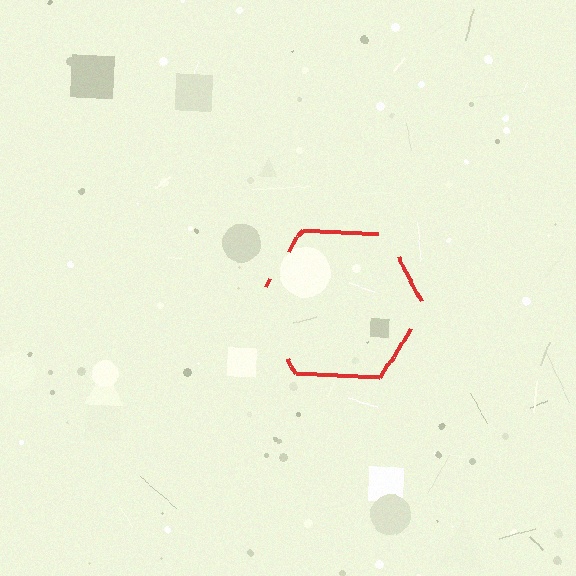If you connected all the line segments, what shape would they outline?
They would outline a hexagon.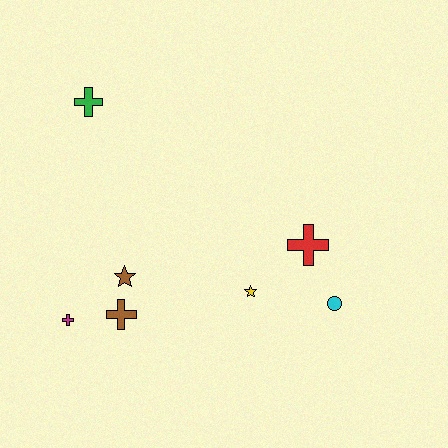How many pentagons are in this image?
There are no pentagons.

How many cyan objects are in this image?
There is 1 cyan object.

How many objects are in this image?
There are 7 objects.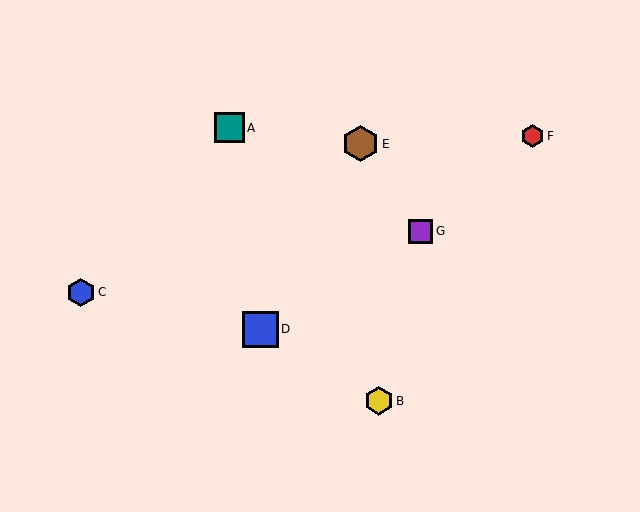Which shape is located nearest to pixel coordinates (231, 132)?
The teal square (labeled A) at (230, 128) is nearest to that location.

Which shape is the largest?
The blue square (labeled D) is the largest.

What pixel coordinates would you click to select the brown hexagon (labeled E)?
Click at (361, 144) to select the brown hexagon E.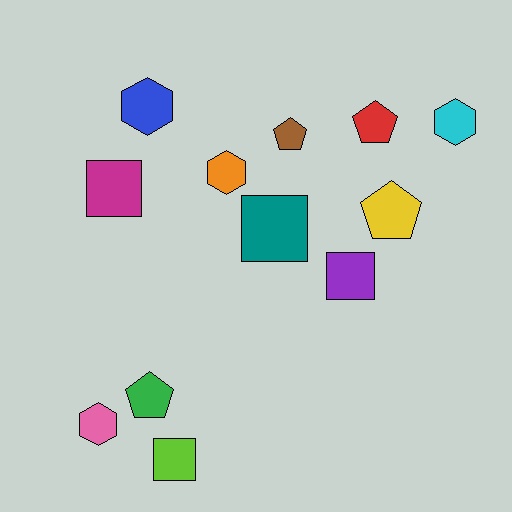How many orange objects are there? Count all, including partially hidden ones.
There is 1 orange object.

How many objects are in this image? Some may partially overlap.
There are 12 objects.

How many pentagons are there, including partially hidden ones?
There are 4 pentagons.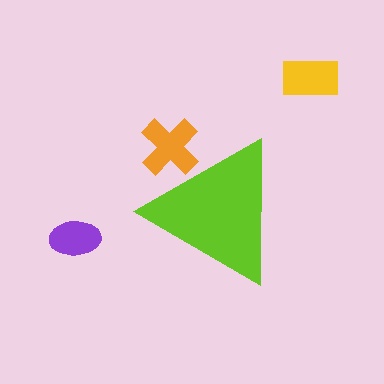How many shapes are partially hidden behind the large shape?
1 shape is partially hidden.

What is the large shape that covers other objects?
A lime triangle.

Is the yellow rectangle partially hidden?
No, the yellow rectangle is fully visible.